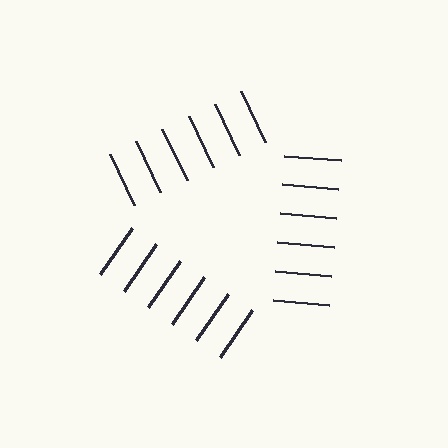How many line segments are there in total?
18 — 6 along each of the 3 edges.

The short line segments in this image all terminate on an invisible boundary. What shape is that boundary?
An illusory triangle — the line segments terminate on its edges but no continuous stroke is drawn.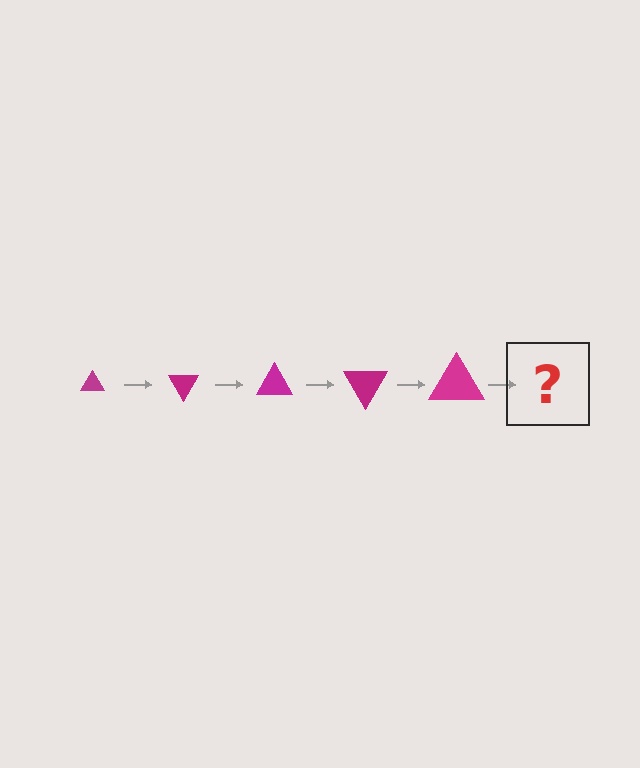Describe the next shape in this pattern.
It should be a triangle, larger than the previous one and rotated 300 degrees from the start.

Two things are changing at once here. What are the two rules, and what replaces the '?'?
The two rules are that the triangle grows larger each step and it rotates 60 degrees each step. The '?' should be a triangle, larger than the previous one and rotated 300 degrees from the start.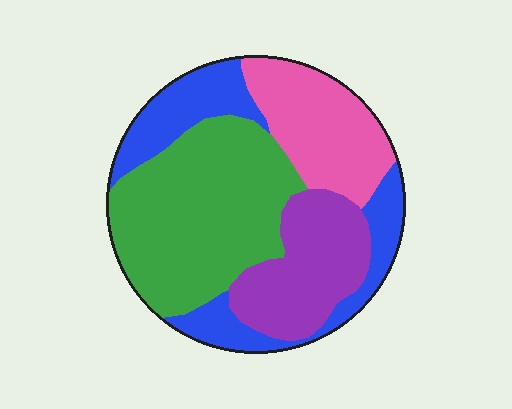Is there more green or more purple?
Green.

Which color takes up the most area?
Green, at roughly 40%.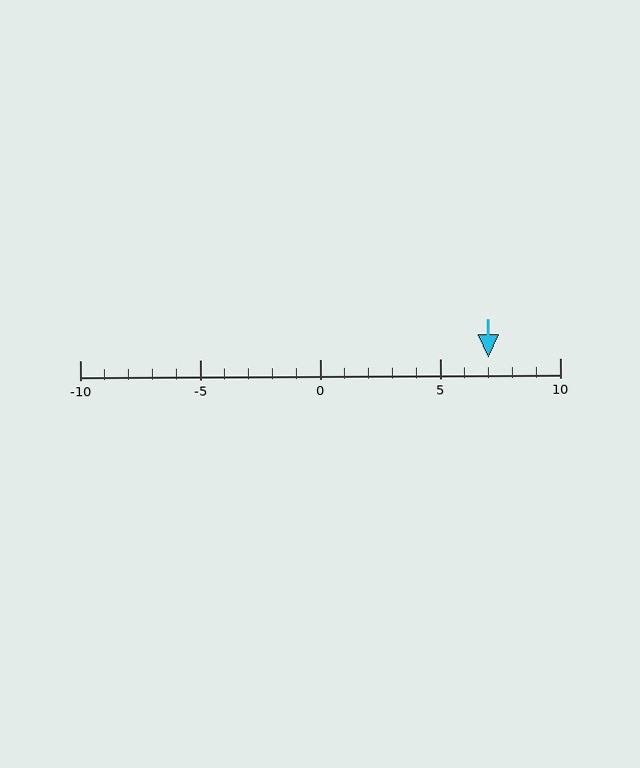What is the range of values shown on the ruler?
The ruler shows values from -10 to 10.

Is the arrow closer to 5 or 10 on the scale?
The arrow is closer to 5.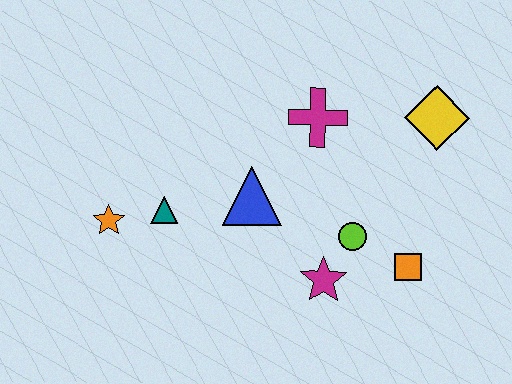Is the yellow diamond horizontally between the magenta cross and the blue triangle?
No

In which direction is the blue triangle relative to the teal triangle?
The blue triangle is to the right of the teal triangle.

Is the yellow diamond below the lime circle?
No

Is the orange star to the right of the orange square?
No